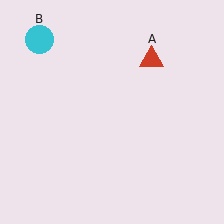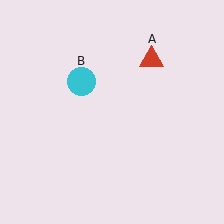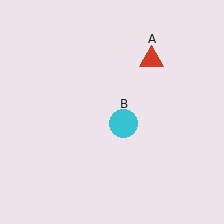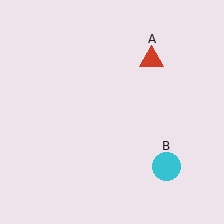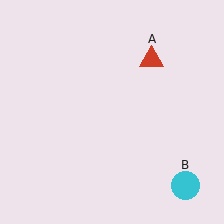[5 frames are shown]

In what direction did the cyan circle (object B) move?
The cyan circle (object B) moved down and to the right.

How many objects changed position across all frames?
1 object changed position: cyan circle (object B).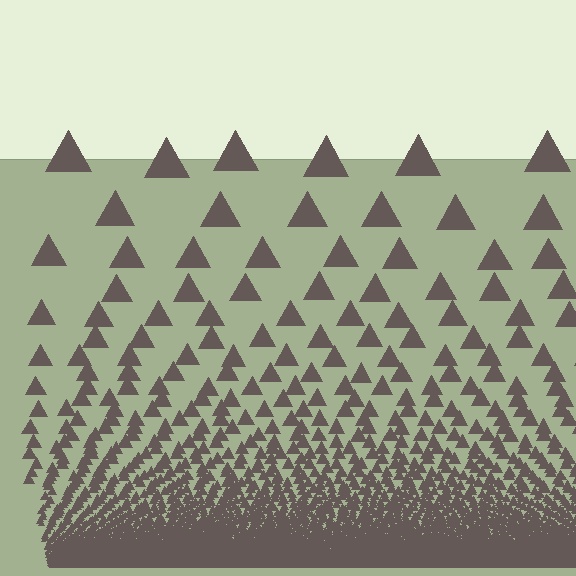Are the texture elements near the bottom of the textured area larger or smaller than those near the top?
Smaller. The gradient is inverted — elements near the bottom are smaller and denser.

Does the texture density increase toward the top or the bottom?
Density increases toward the bottom.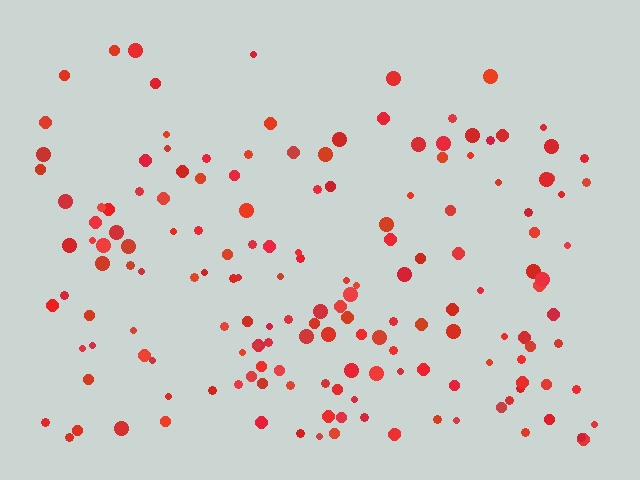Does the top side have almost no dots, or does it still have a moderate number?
Still a moderate number, just noticeably fewer than the bottom.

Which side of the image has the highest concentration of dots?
The bottom.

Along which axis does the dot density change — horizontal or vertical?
Vertical.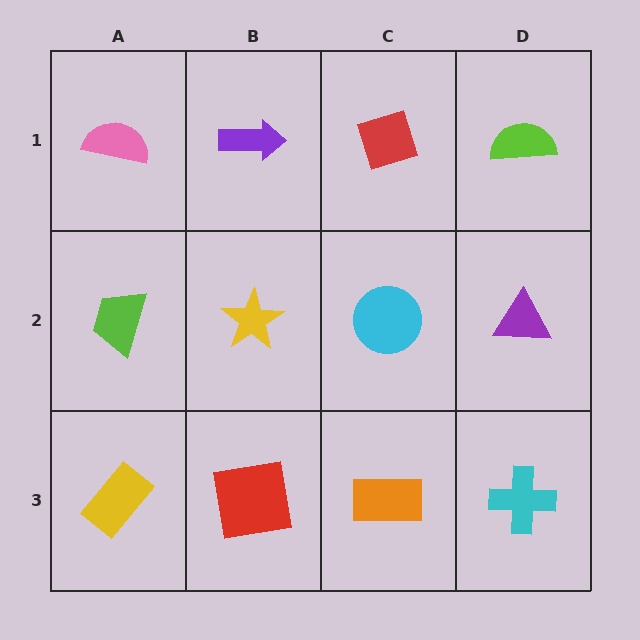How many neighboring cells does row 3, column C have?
3.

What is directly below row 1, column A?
A lime trapezoid.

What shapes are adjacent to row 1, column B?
A yellow star (row 2, column B), a pink semicircle (row 1, column A), a red diamond (row 1, column C).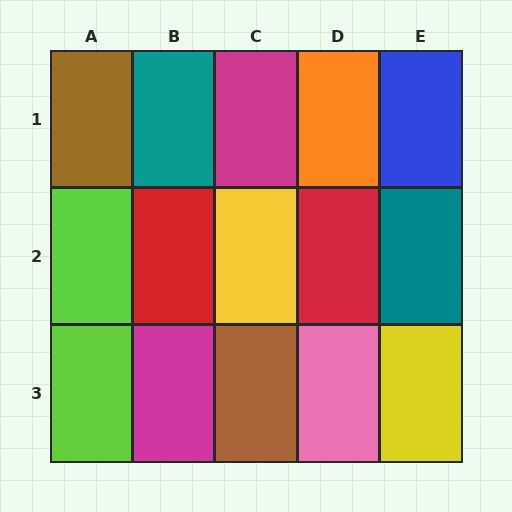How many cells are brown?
2 cells are brown.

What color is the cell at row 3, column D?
Pink.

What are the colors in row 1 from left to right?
Brown, teal, magenta, orange, blue.